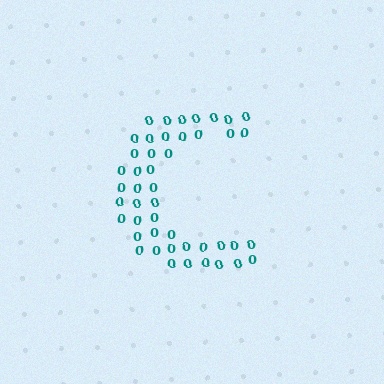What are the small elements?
The small elements are digit 0's.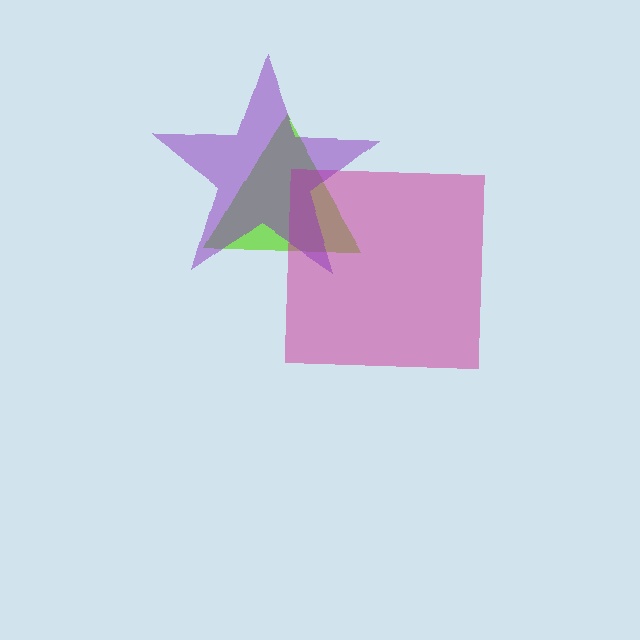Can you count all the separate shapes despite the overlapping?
Yes, there are 3 separate shapes.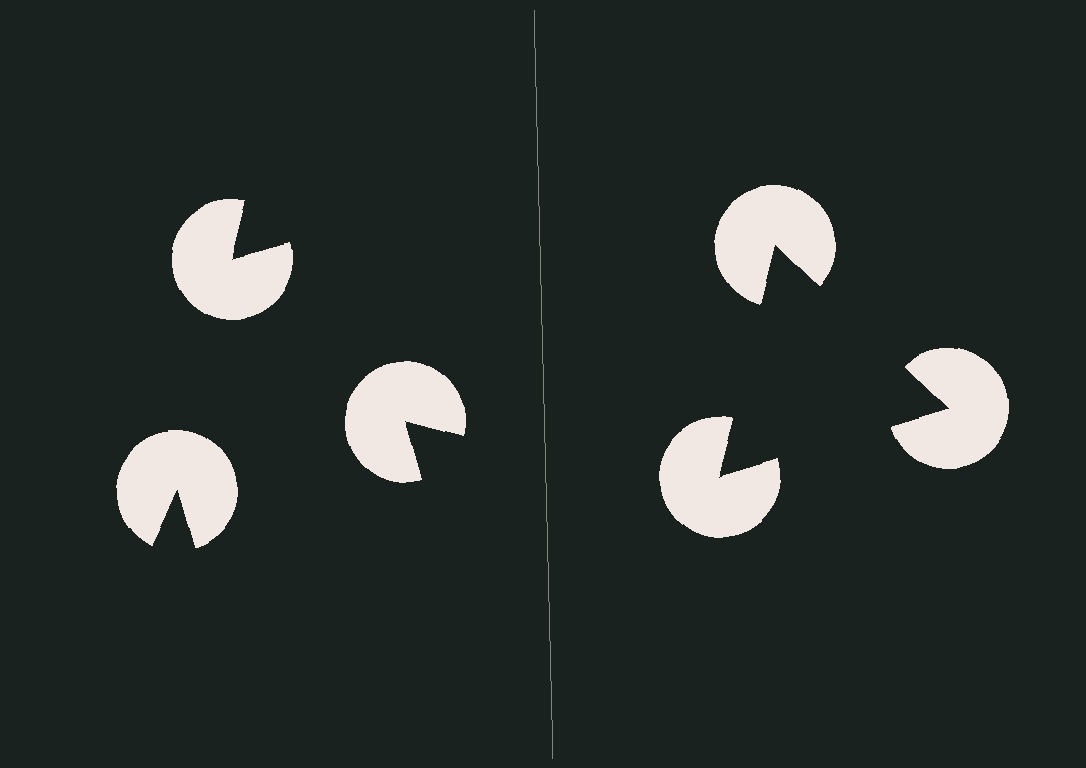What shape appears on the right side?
An illusory triangle.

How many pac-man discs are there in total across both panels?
6 — 3 on each side.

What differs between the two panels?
The pac-man discs are positioned identically on both sides; only the wedge orientations differ. On the right they align to a triangle; on the left they are misaligned.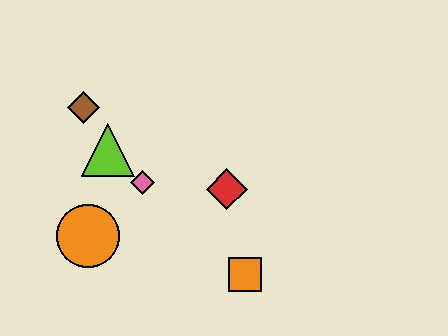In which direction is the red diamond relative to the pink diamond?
The red diamond is to the right of the pink diamond.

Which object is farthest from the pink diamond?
The orange square is farthest from the pink diamond.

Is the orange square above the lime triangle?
No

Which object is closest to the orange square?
The red diamond is closest to the orange square.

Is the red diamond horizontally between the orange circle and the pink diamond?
No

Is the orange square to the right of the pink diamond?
Yes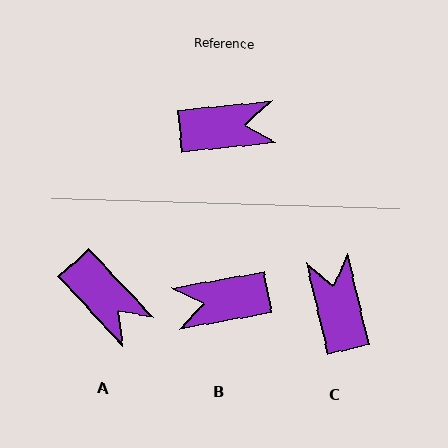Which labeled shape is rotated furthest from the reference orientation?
B, about 176 degrees away.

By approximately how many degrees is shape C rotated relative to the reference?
Approximately 97 degrees counter-clockwise.